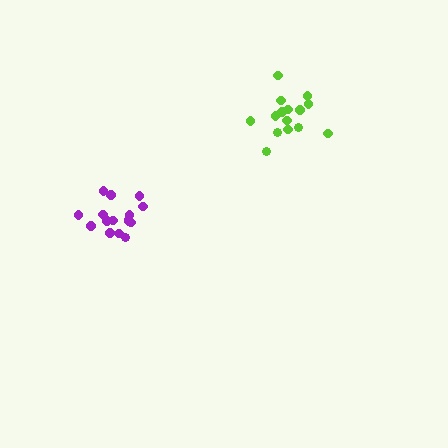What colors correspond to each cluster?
The clusters are colored: purple, lime.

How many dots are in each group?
Group 1: 16 dots, Group 2: 15 dots (31 total).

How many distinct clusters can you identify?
There are 2 distinct clusters.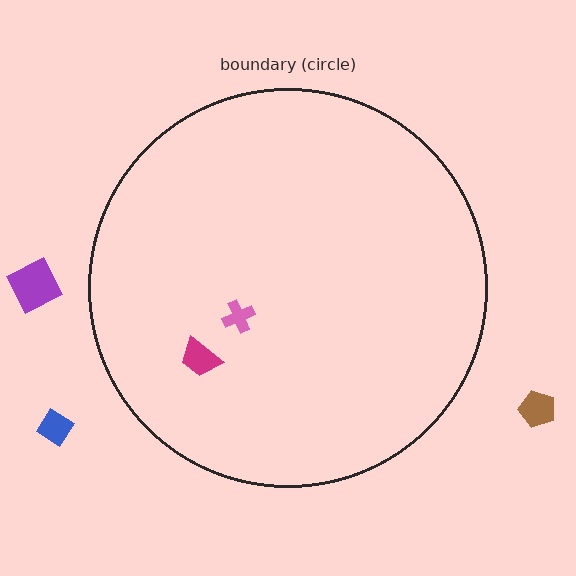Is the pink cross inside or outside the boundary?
Inside.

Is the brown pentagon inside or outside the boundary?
Outside.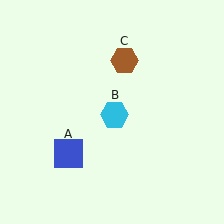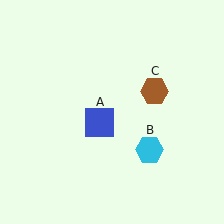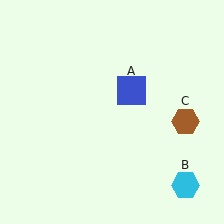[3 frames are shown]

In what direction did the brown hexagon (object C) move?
The brown hexagon (object C) moved down and to the right.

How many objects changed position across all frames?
3 objects changed position: blue square (object A), cyan hexagon (object B), brown hexagon (object C).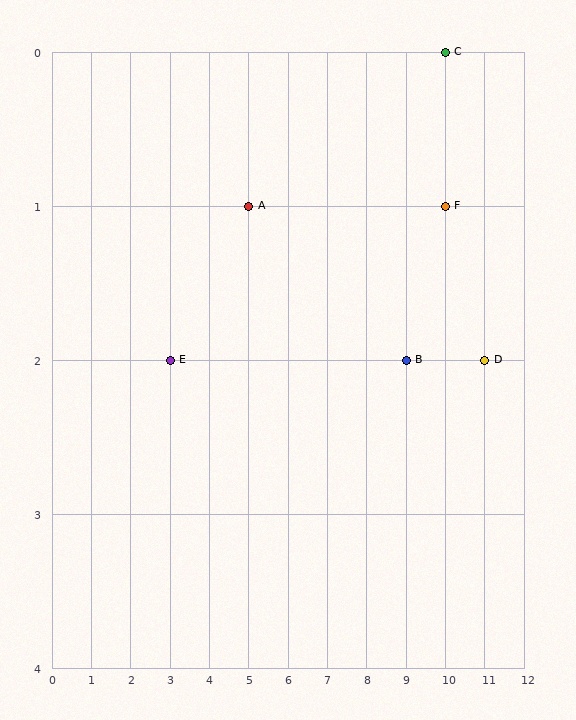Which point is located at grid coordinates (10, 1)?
Point F is at (10, 1).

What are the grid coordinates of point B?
Point B is at grid coordinates (9, 2).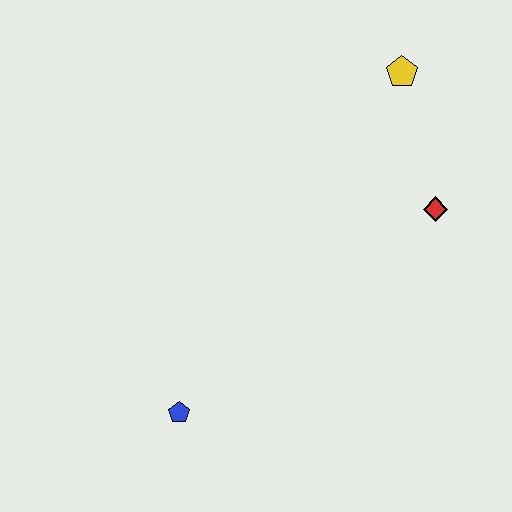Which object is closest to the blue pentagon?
The red diamond is closest to the blue pentagon.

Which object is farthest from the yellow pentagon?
The blue pentagon is farthest from the yellow pentagon.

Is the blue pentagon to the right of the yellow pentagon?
No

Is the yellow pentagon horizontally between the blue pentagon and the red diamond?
Yes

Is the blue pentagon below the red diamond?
Yes